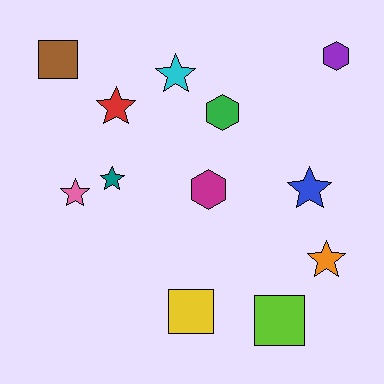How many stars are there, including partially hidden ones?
There are 6 stars.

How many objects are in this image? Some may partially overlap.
There are 12 objects.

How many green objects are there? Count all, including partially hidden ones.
There is 1 green object.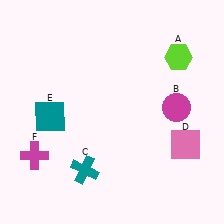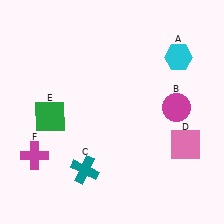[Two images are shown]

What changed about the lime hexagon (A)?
In Image 1, A is lime. In Image 2, it changed to cyan.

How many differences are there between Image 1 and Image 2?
There are 2 differences between the two images.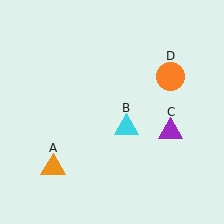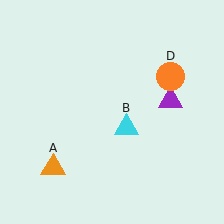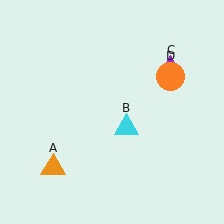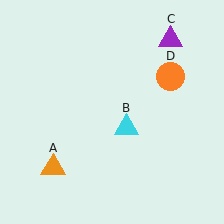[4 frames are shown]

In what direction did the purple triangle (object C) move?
The purple triangle (object C) moved up.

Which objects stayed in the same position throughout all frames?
Orange triangle (object A) and cyan triangle (object B) and orange circle (object D) remained stationary.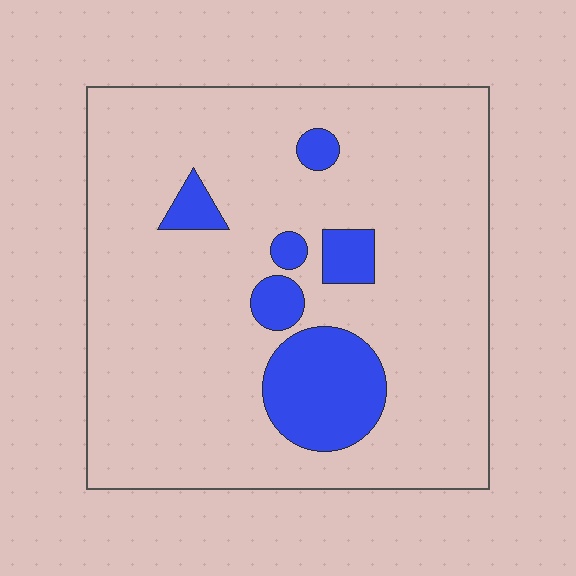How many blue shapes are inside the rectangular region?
6.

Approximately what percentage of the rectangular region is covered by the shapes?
Approximately 15%.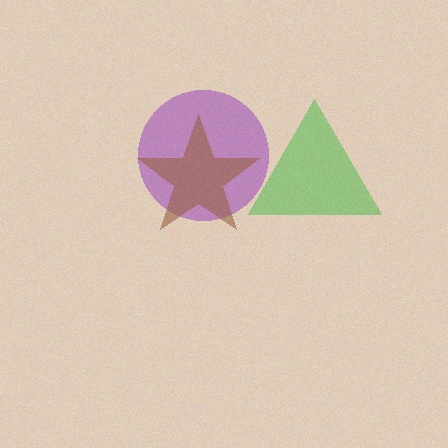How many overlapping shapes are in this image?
There are 3 overlapping shapes in the image.